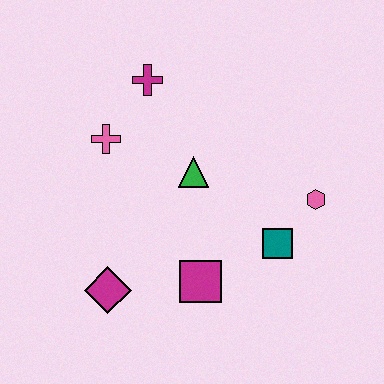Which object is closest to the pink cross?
The magenta cross is closest to the pink cross.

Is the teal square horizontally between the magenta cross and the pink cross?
No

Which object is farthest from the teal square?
The magenta cross is farthest from the teal square.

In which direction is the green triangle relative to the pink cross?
The green triangle is to the right of the pink cross.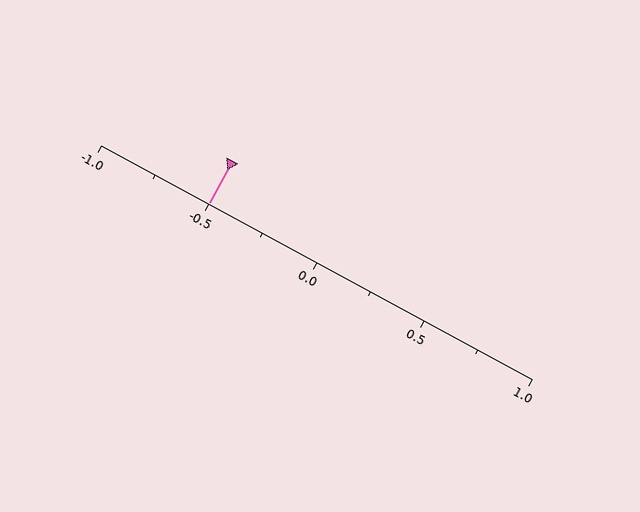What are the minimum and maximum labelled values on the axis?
The axis runs from -1.0 to 1.0.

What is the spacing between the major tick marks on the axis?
The major ticks are spaced 0.5 apart.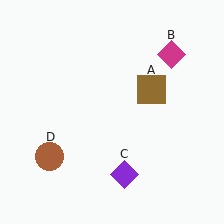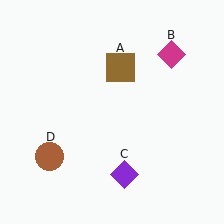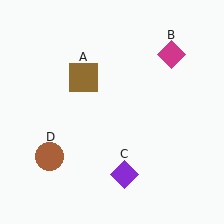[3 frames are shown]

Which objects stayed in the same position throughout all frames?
Magenta diamond (object B) and purple diamond (object C) and brown circle (object D) remained stationary.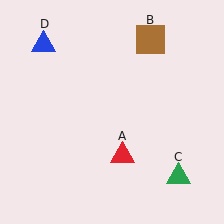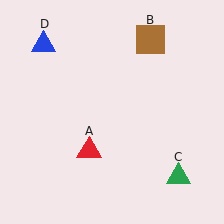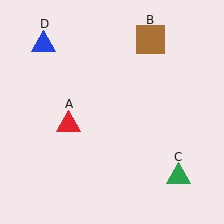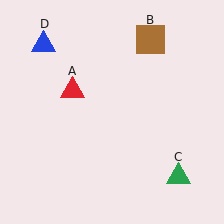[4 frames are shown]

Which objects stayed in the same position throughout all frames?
Brown square (object B) and green triangle (object C) and blue triangle (object D) remained stationary.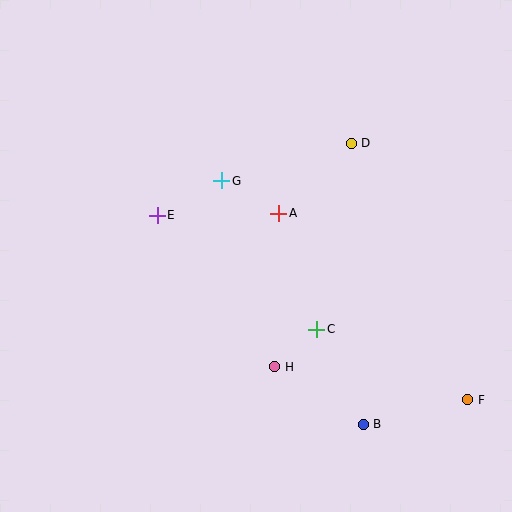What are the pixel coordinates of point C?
Point C is at (317, 329).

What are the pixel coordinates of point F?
Point F is at (468, 400).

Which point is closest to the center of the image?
Point A at (279, 213) is closest to the center.